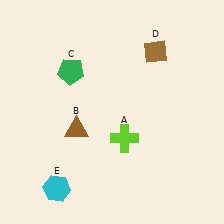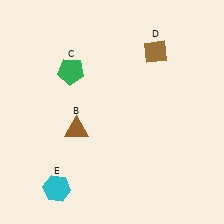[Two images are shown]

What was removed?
The lime cross (A) was removed in Image 2.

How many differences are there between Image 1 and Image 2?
There is 1 difference between the two images.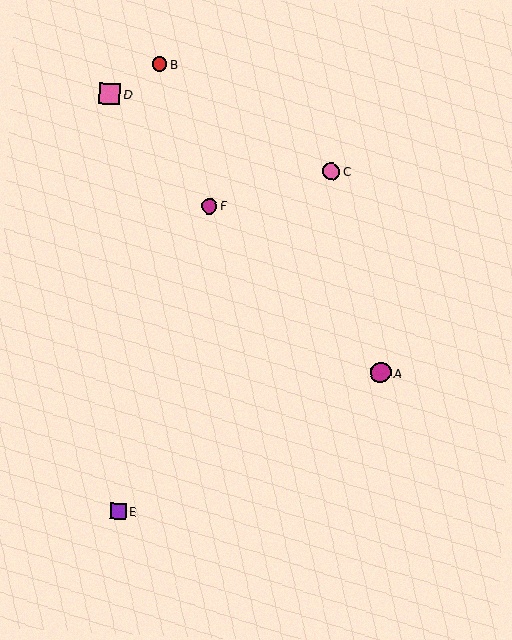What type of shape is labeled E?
Shape E is a purple square.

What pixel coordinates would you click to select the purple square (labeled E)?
Click at (118, 511) to select the purple square E.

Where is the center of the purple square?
The center of the purple square is at (118, 511).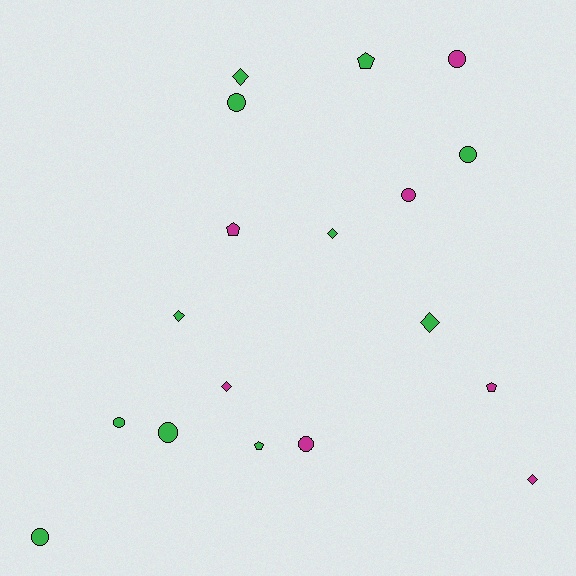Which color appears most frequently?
Green, with 11 objects.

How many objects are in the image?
There are 18 objects.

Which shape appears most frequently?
Circle, with 8 objects.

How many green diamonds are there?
There are 4 green diamonds.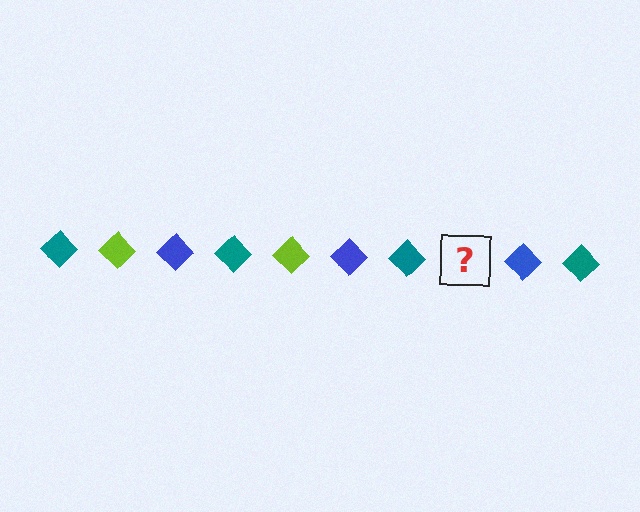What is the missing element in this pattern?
The missing element is a lime diamond.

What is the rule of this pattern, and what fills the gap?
The rule is that the pattern cycles through teal, lime, blue diamonds. The gap should be filled with a lime diamond.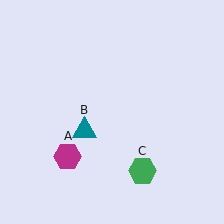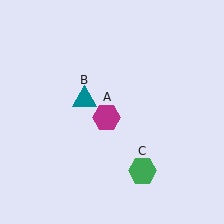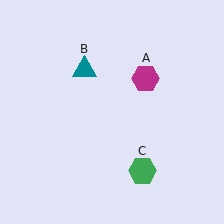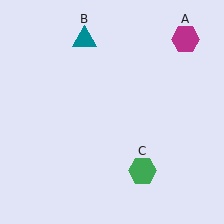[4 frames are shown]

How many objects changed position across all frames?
2 objects changed position: magenta hexagon (object A), teal triangle (object B).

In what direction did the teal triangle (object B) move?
The teal triangle (object B) moved up.